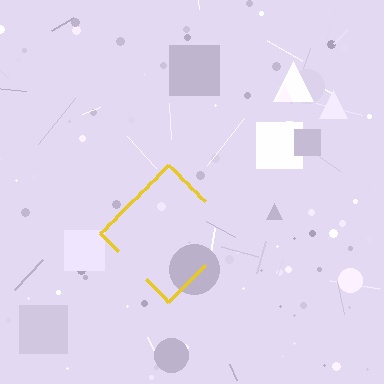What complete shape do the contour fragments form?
The contour fragments form a diamond.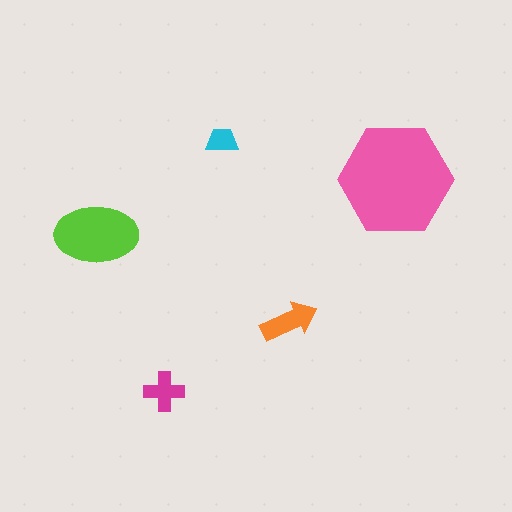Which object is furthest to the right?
The pink hexagon is rightmost.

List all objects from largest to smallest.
The pink hexagon, the lime ellipse, the orange arrow, the magenta cross, the cyan trapezoid.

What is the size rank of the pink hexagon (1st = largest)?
1st.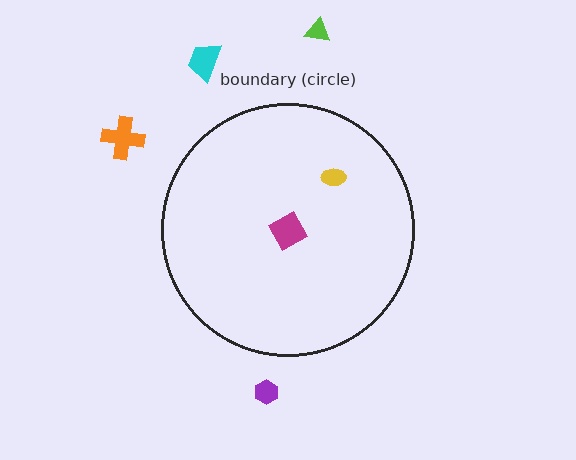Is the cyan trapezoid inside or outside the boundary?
Outside.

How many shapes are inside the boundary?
2 inside, 4 outside.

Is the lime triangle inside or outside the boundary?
Outside.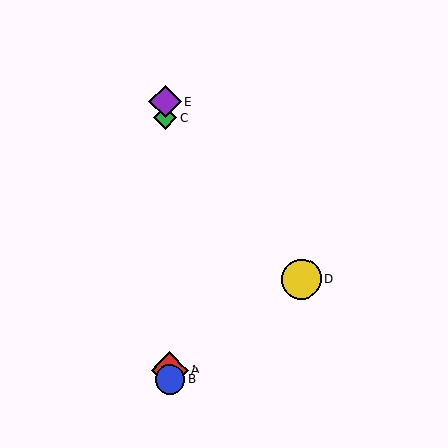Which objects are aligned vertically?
Objects A, B, C, E are aligned vertically.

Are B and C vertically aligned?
Yes, both are at x≈170.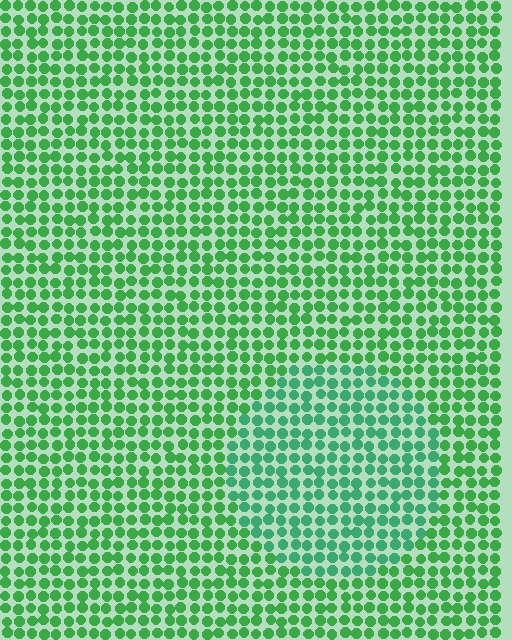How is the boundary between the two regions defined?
The boundary is defined purely by a slight shift in hue (about 23 degrees). Spacing, size, and orientation are identical on both sides.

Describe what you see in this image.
The image is filled with small green elements in a uniform arrangement. A circle-shaped region is visible where the elements are tinted to a slightly different hue, forming a subtle color boundary.